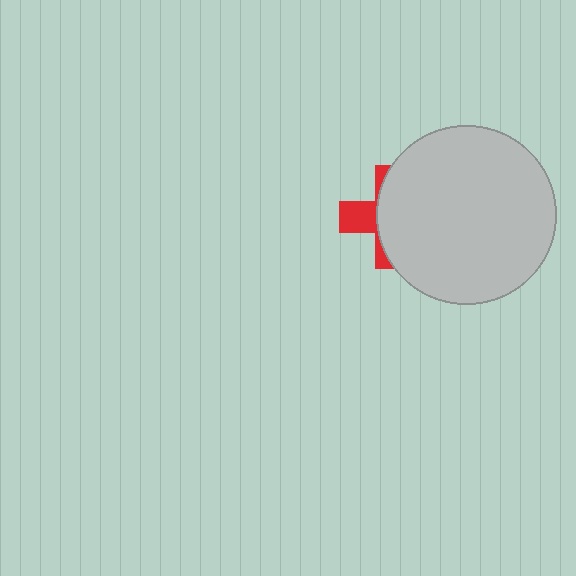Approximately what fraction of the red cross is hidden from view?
Roughly 69% of the red cross is hidden behind the light gray circle.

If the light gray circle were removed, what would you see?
You would see the complete red cross.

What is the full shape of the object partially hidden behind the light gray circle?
The partially hidden object is a red cross.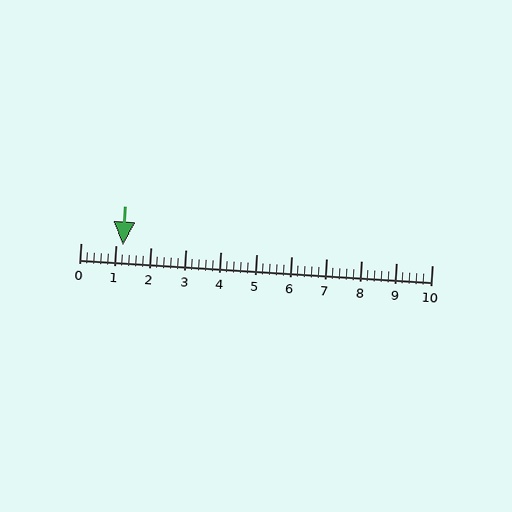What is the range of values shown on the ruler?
The ruler shows values from 0 to 10.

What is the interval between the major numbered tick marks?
The major tick marks are spaced 1 units apart.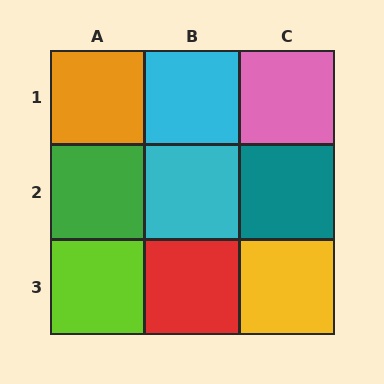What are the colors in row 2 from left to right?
Green, cyan, teal.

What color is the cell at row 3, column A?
Lime.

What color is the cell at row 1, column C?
Pink.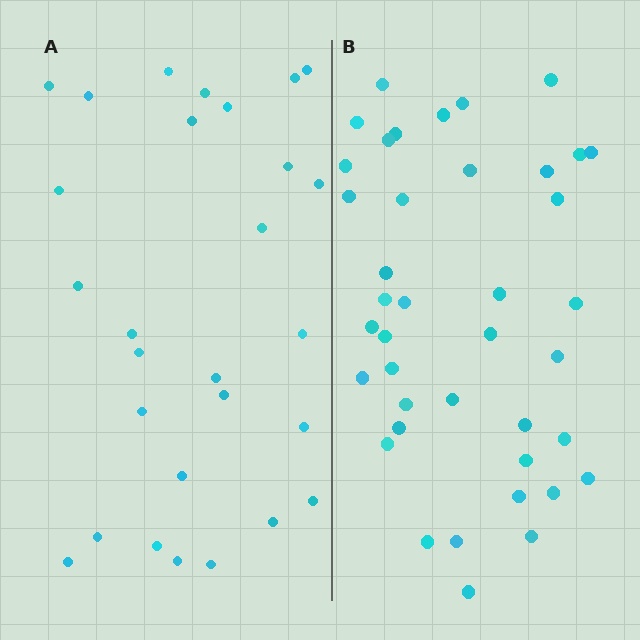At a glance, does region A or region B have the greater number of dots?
Region B (the right region) has more dots.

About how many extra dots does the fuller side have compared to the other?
Region B has roughly 12 or so more dots than region A.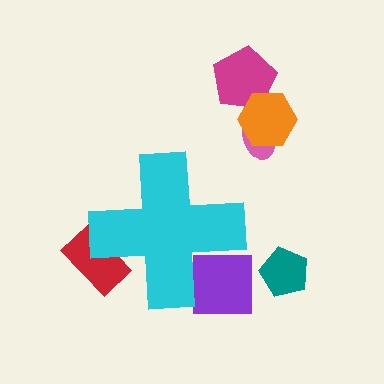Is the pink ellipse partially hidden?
No, the pink ellipse is fully visible.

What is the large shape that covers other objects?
A cyan cross.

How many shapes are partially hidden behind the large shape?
2 shapes are partially hidden.